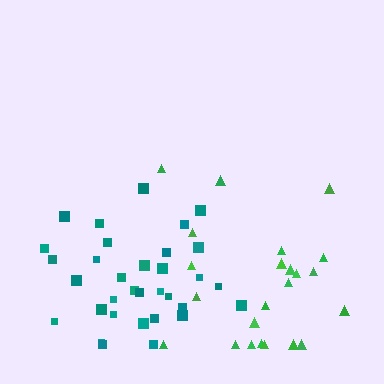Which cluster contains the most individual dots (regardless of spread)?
Teal (33).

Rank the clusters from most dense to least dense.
teal, green.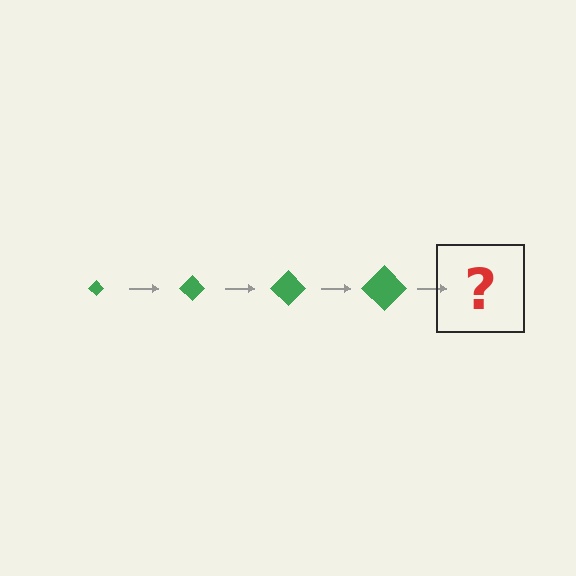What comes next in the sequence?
The next element should be a green diamond, larger than the previous one.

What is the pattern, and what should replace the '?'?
The pattern is that the diamond gets progressively larger each step. The '?' should be a green diamond, larger than the previous one.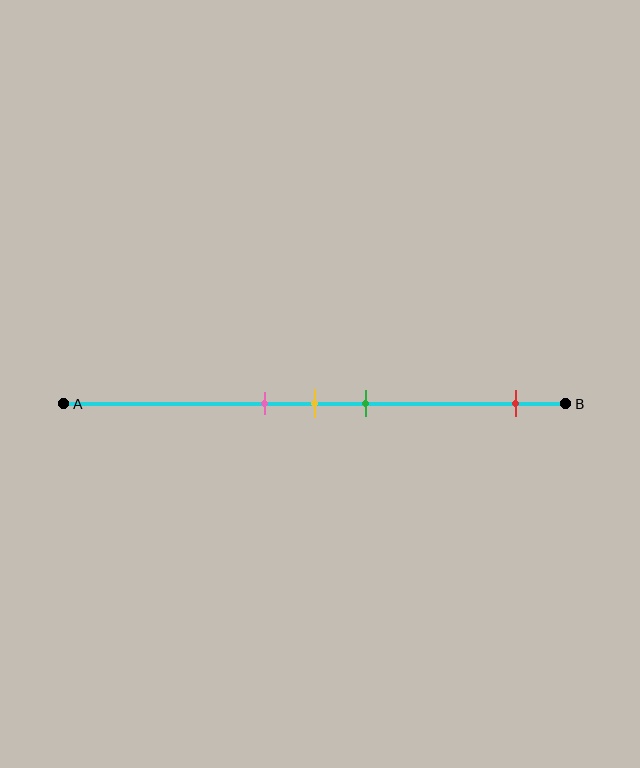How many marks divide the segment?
There are 4 marks dividing the segment.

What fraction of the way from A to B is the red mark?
The red mark is approximately 90% (0.9) of the way from A to B.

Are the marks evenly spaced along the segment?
No, the marks are not evenly spaced.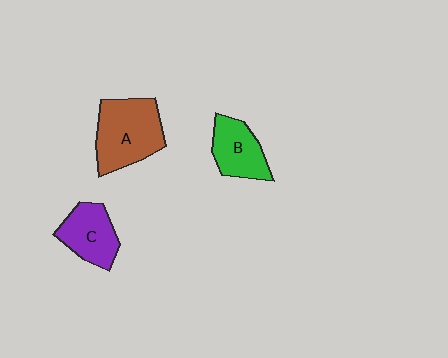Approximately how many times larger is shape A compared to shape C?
Approximately 1.5 times.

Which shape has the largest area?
Shape A (brown).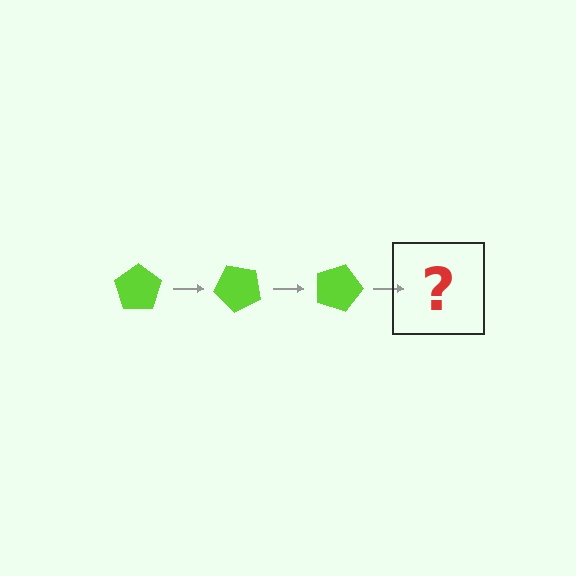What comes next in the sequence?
The next element should be a lime pentagon rotated 135 degrees.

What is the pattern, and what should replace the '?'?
The pattern is that the pentagon rotates 45 degrees each step. The '?' should be a lime pentagon rotated 135 degrees.